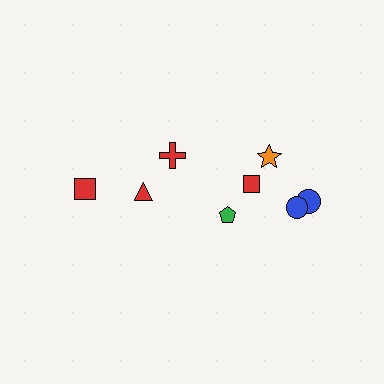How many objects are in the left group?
There are 3 objects.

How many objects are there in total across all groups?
There are 8 objects.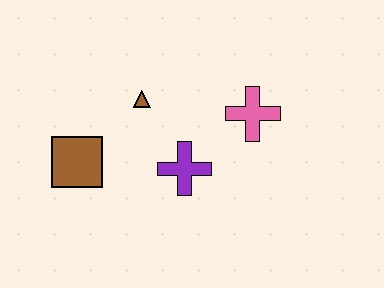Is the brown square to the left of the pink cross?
Yes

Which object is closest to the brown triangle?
The purple cross is closest to the brown triangle.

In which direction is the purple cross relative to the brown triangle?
The purple cross is below the brown triangle.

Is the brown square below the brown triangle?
Yes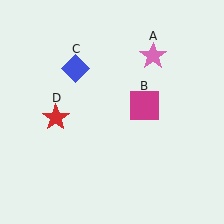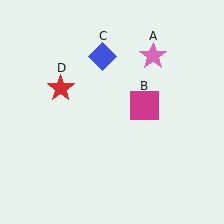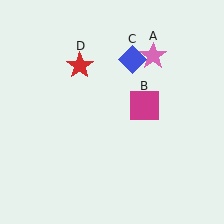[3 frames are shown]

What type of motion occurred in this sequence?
The blue diamond (object C), red star (object D) rotated clockwise around the center of the scene.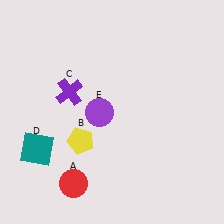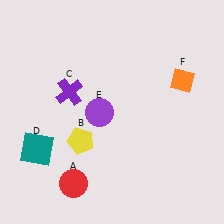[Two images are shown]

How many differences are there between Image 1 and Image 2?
There is 1 difference between the two images.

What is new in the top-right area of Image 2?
An orange diamond (F) was added in the top-right area of Image 2.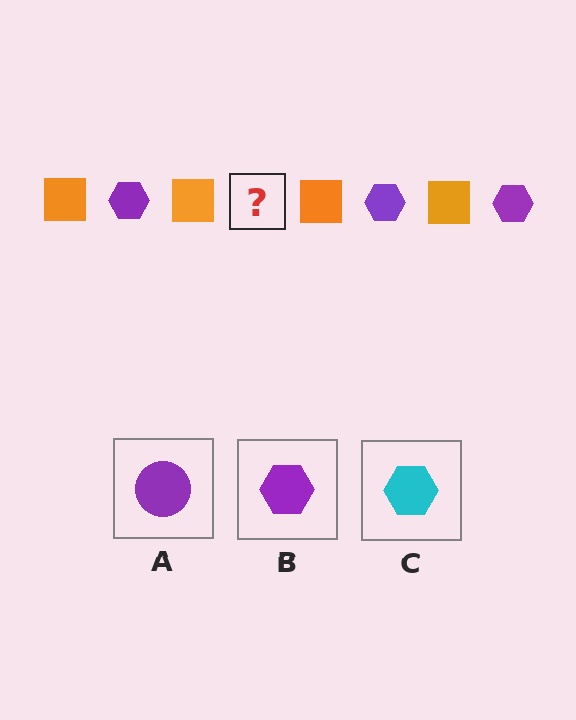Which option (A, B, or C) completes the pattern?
B.